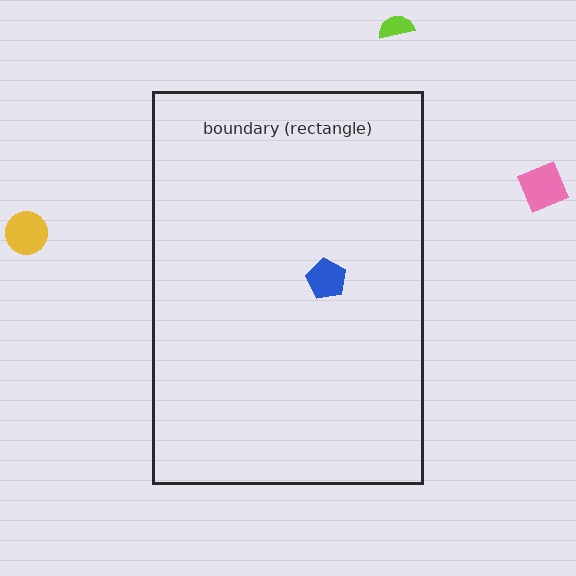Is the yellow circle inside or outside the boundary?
Outside.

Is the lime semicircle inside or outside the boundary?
Outside.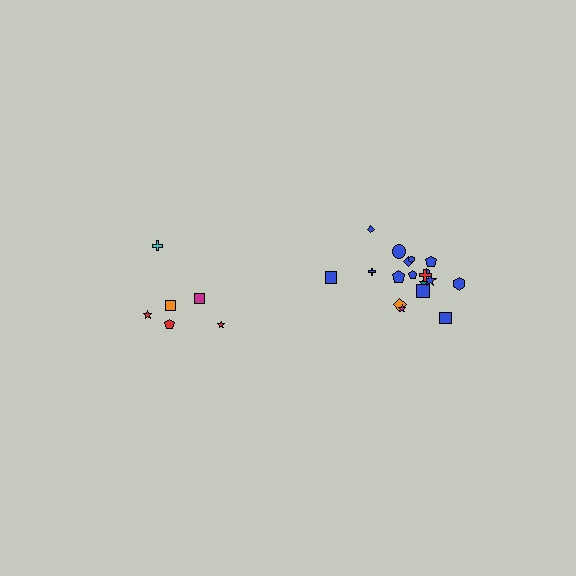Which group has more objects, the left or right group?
The right group.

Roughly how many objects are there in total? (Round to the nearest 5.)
Roughly 25 objects in total.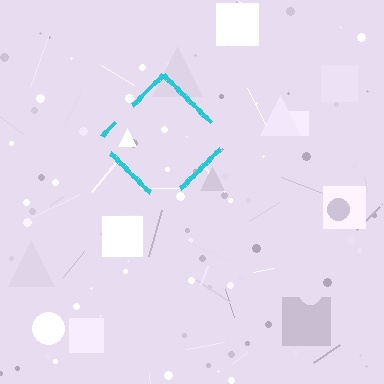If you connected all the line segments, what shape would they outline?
They would outline a diamond.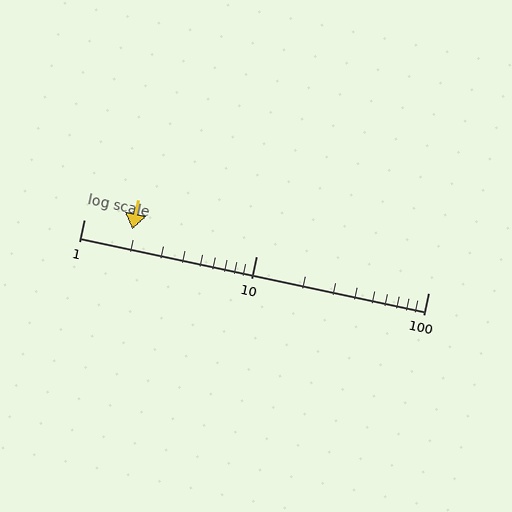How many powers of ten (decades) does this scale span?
The scale spans 2 decades, from 1 to 100.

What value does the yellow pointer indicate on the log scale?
The pointer indicates approximately 1.9.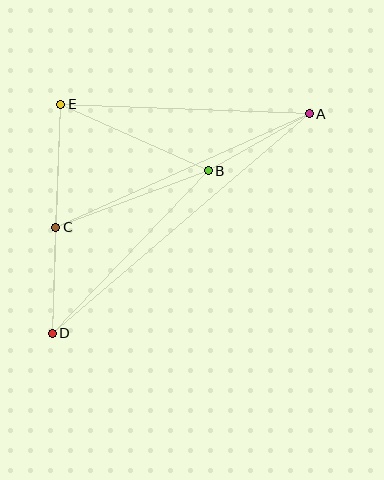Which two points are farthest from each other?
Points A and D are farthest from each other.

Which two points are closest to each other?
Points C and D are closest to each other.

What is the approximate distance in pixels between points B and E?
The distance between B and E is approximately 162 pixels.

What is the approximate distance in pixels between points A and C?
The distance between A and C is approximately 278 pixels.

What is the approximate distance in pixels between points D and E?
The distance between D and E is approximately 230 pixels.